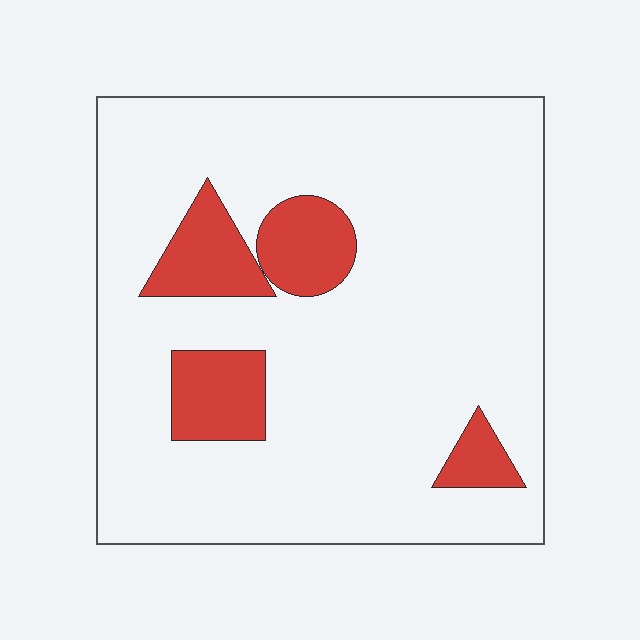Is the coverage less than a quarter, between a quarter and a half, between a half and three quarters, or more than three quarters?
Less than a quarter.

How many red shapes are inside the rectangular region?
4.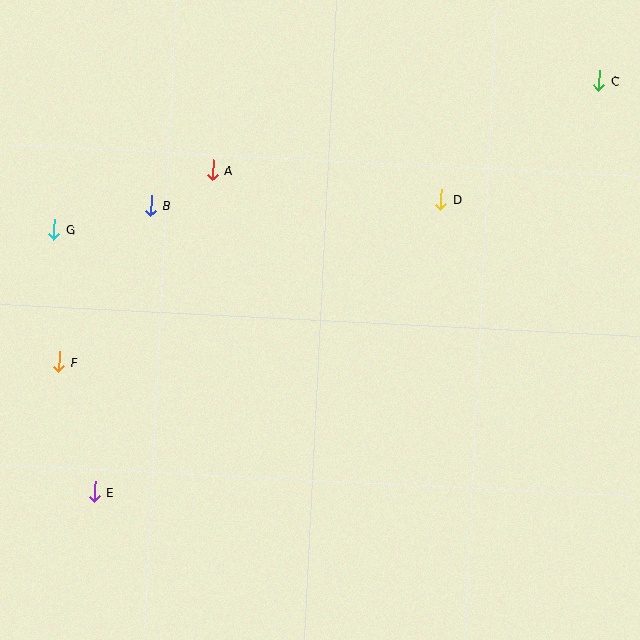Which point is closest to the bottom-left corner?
Point E is closest to the bottom-left corner.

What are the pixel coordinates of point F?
Point F is at (59, 362).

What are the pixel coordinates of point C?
Point C is at (599, 80).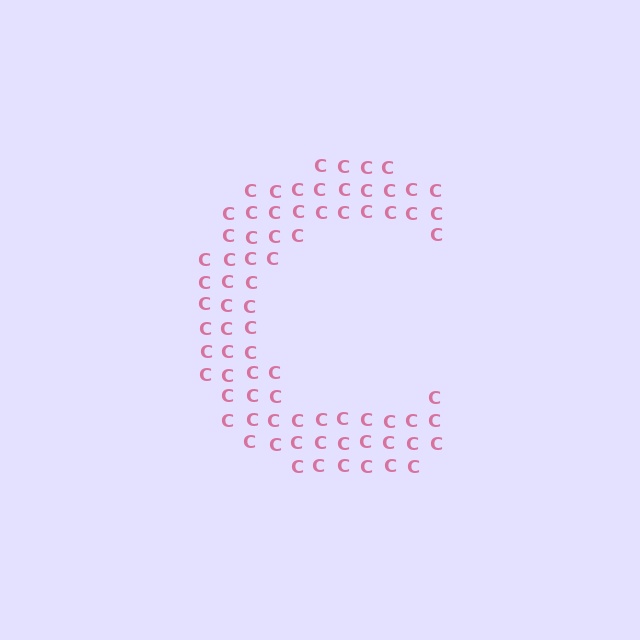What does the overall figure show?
The overall figure shows the letter C.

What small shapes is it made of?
It is made of small letter C's.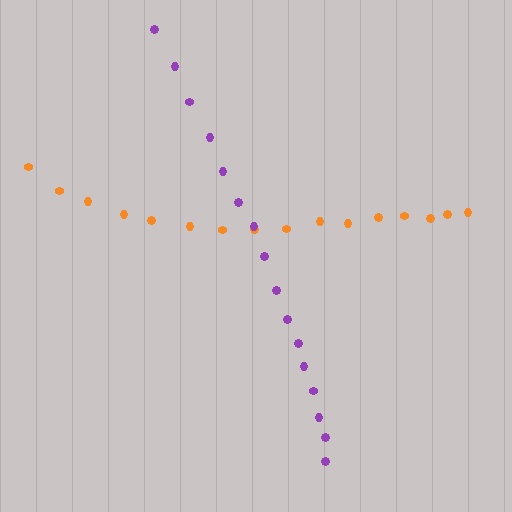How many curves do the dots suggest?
There are 2 distinct paths.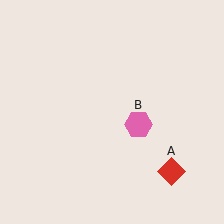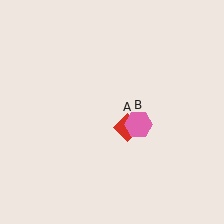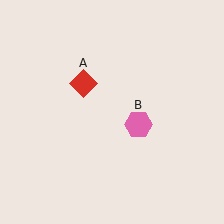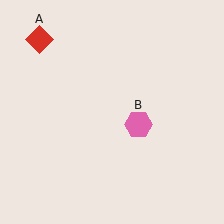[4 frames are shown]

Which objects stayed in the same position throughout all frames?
Pink hexagon (object B) remained stationary.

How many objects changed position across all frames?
1 object changed position: red diamond (object A).